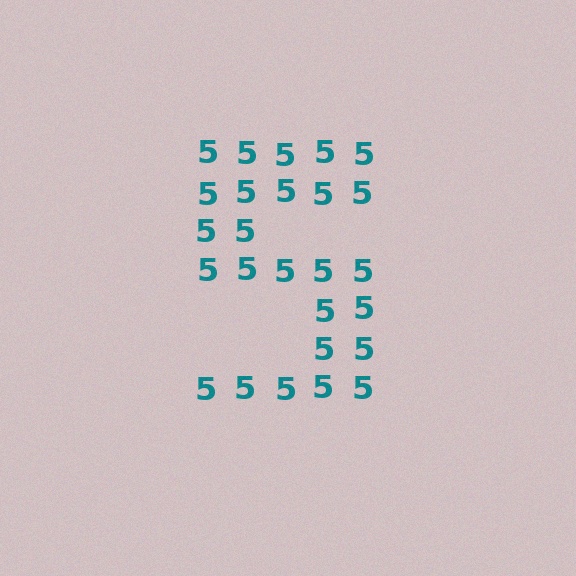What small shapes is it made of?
It is made of small digit 5's.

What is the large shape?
The large shape is the digit 5.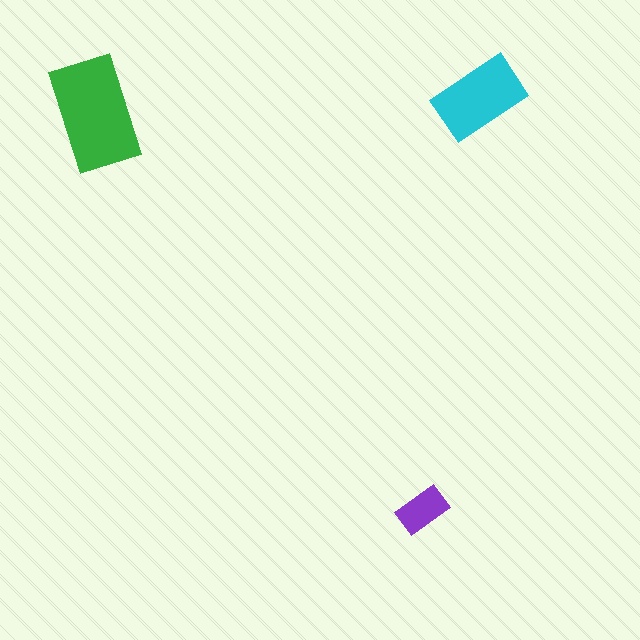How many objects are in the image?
There are 3 objects in the image.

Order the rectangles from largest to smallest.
the green one, the cyan one, the purple one.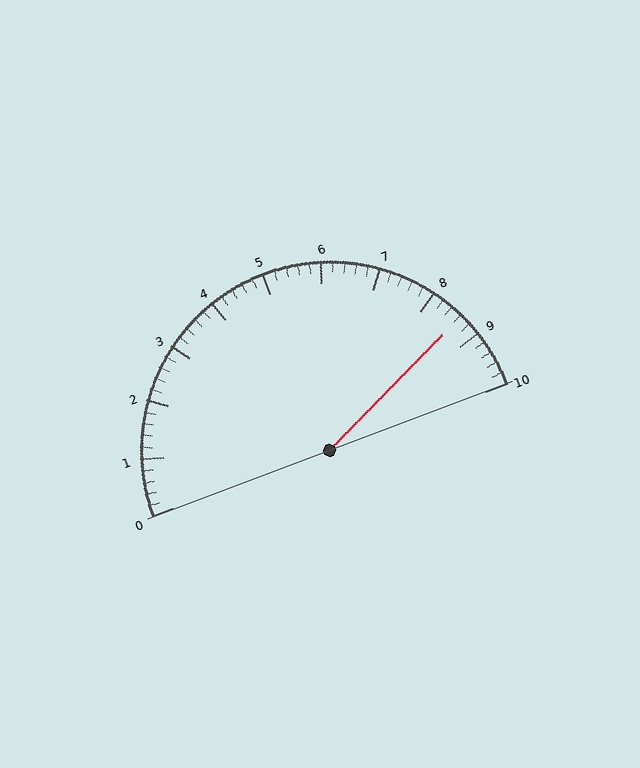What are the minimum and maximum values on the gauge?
The gauge ranges from 0 to 10.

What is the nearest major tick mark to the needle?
The nearest major tick mark is 9.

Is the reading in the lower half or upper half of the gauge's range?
The reading is in the upper half of the range (0 to 10).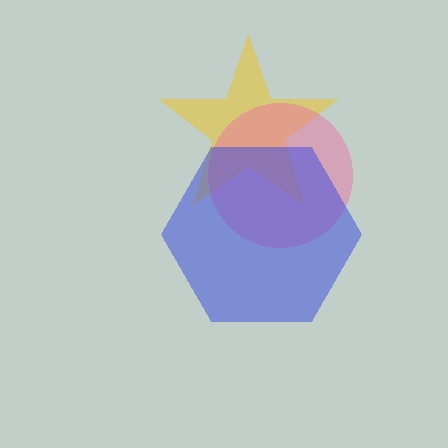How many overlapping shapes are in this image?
There are 3 overlapping shapes in the image.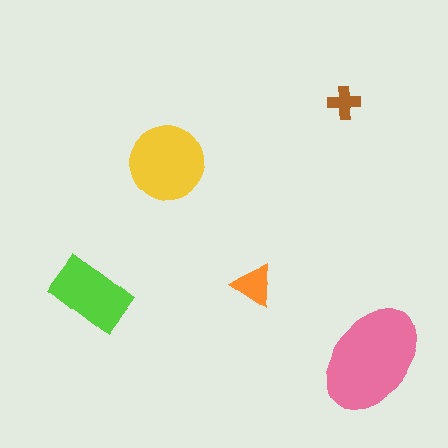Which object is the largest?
The pink ellipse.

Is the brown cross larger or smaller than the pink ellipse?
Smaller.